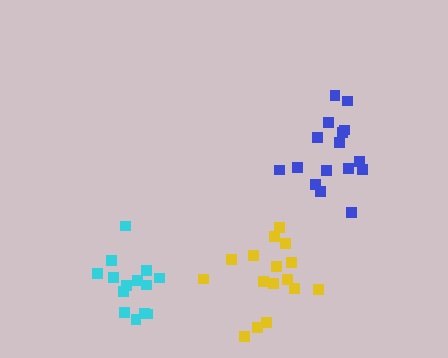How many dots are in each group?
Group 1: 16 dots, Group 2: 16 dots, Group 3: 14 dots (46 total).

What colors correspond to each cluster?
The clusters are colored: yellow, blue, cyan.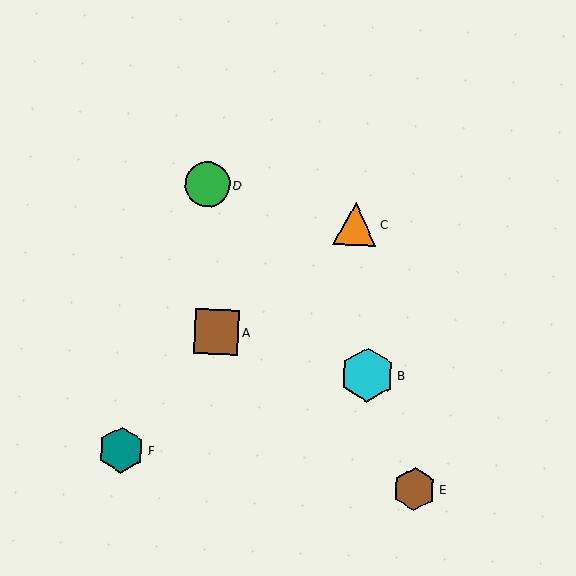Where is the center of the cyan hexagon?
The center of the cyan hexagon is at (368, 375).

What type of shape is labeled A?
Shape A is a brown square.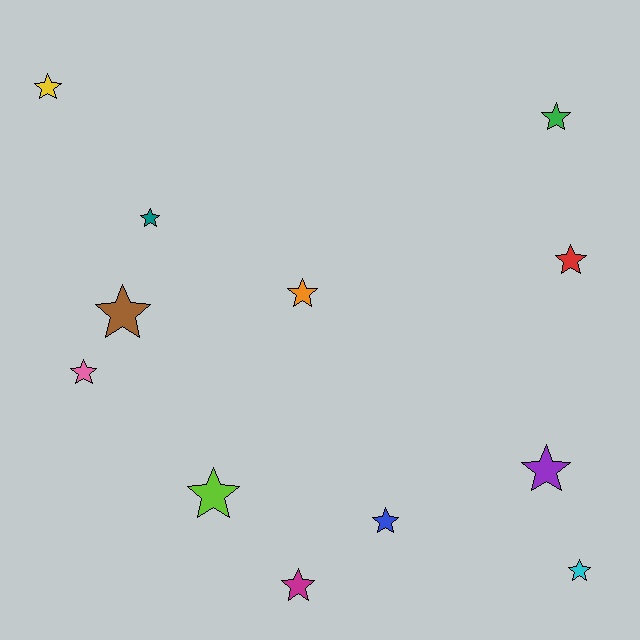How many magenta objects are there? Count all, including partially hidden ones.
There is 1 magenta object.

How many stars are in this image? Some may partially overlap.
There are 12 stars.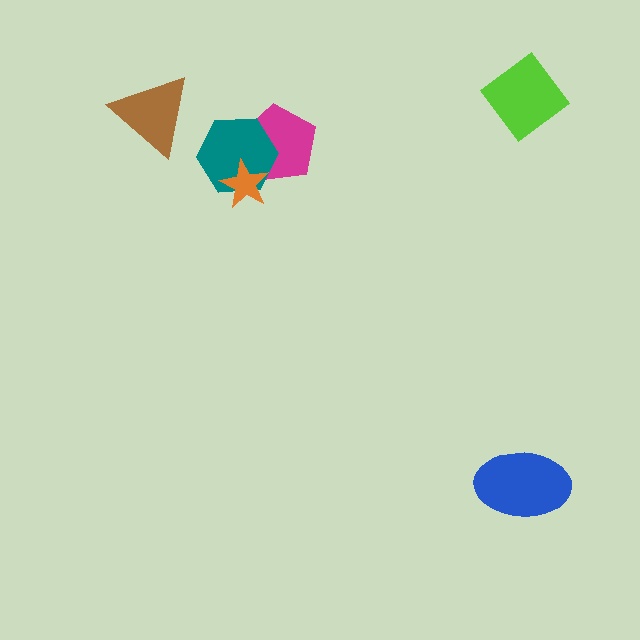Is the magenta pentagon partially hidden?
Yes, it is partially covered by another shape.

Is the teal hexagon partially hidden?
Yes, it is partially covered by another shape.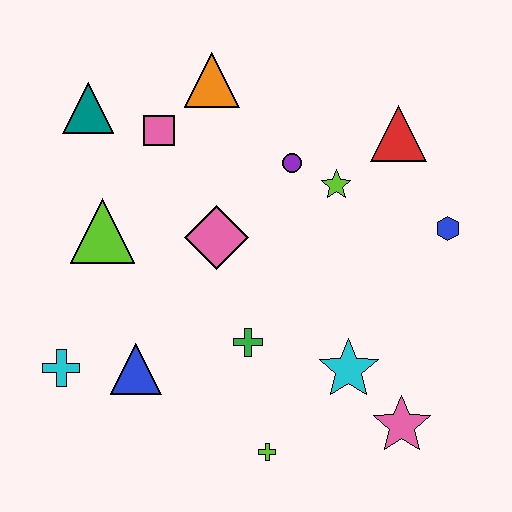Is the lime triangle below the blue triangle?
No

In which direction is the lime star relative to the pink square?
The lime star is to the right of the pink square.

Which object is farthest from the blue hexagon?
The cyan cross is farthest from the blue hexagon.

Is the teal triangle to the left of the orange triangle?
Yes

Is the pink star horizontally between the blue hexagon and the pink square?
Yes